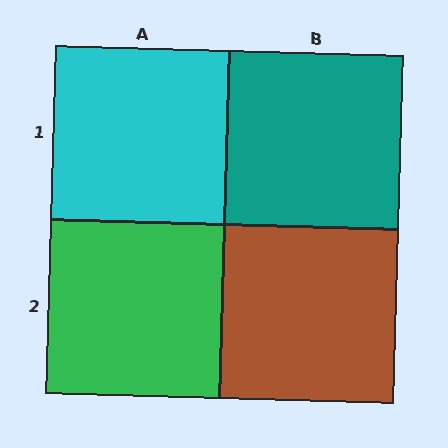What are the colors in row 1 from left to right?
Cyan, teal.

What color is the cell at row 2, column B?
Brown.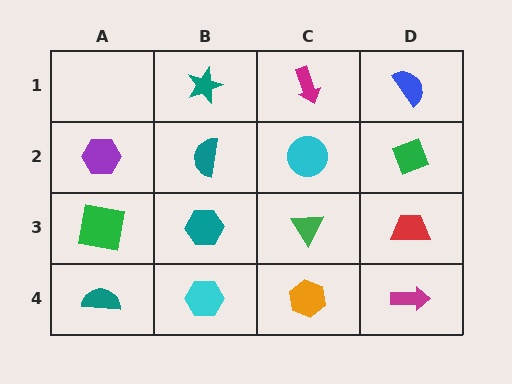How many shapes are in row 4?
4 shapes.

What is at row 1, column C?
A magenta arrow.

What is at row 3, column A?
A green square.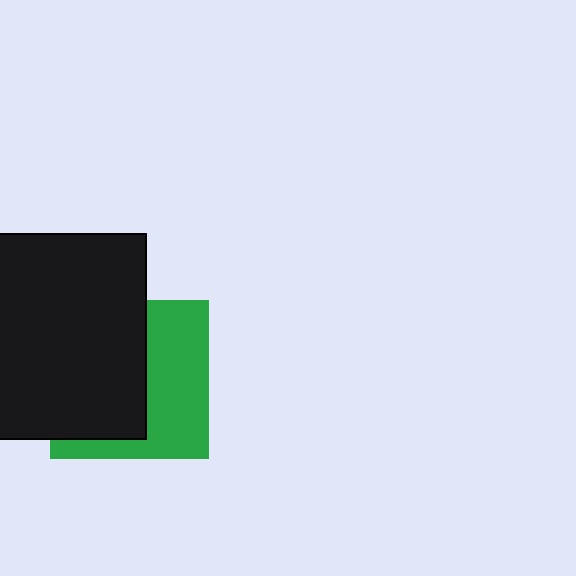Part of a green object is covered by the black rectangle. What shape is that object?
It is a square.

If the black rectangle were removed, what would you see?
You would see the complete green square.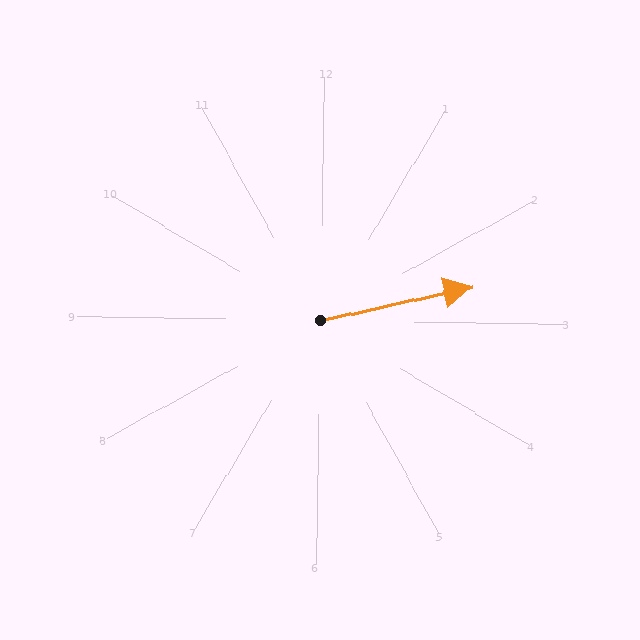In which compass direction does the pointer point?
East.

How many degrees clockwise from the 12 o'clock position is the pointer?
Approximately 77 degrees.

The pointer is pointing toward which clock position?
Roughly 3 o'clock.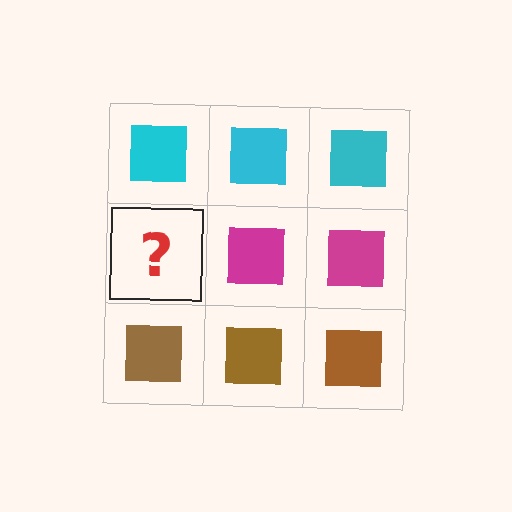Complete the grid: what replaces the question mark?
The question mark should be replaced with a magenta square.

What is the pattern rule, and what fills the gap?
The rule is that each row has a consistent color. The gap should be filled with a magenta square.